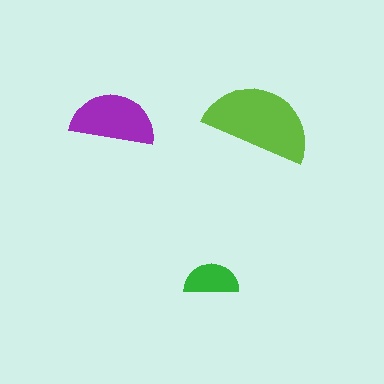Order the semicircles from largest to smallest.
the lime one, the purple one, the green one.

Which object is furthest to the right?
The lime semicircle is rightmost.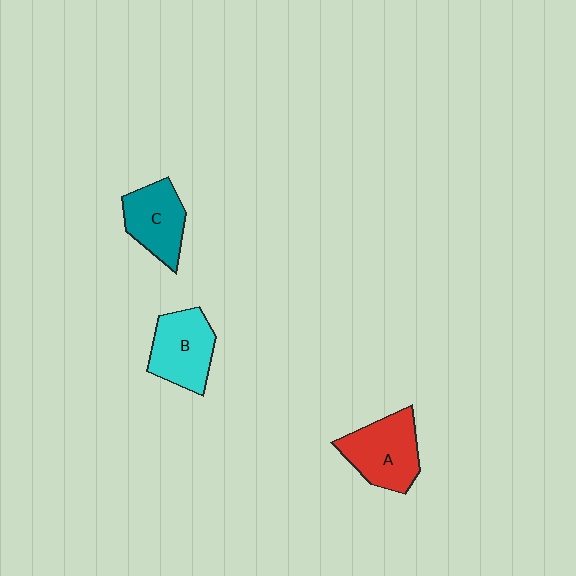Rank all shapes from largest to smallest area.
From largest to smallest: A (red), B (cyan), C (teal).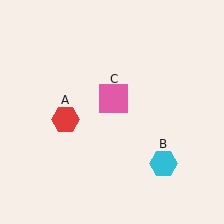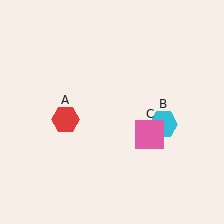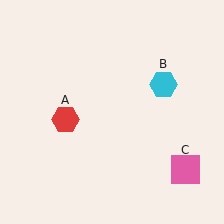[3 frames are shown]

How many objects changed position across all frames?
2 objects changed position: cyan hexagon (object B), pink square (object C).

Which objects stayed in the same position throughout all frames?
Red hexagon (object A) remained stationary.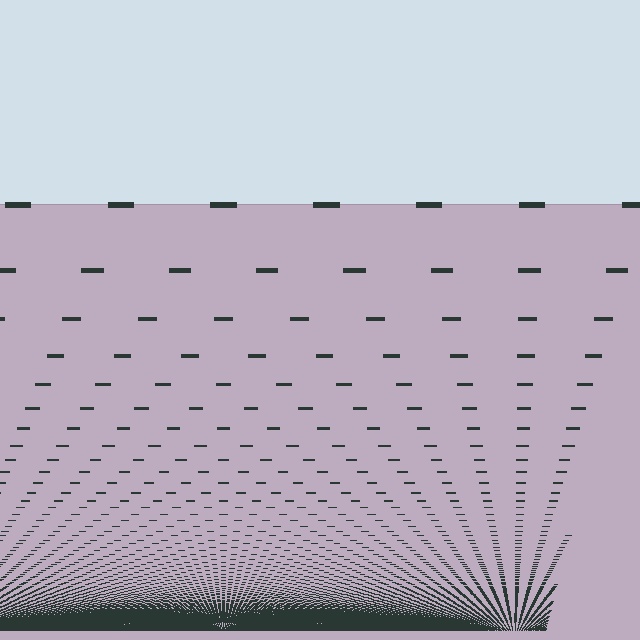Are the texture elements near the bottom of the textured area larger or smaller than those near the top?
Smaller. The gradient is inverted — elements near the bottom are smaller and denser.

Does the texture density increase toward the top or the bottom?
Density increases toward the bottom.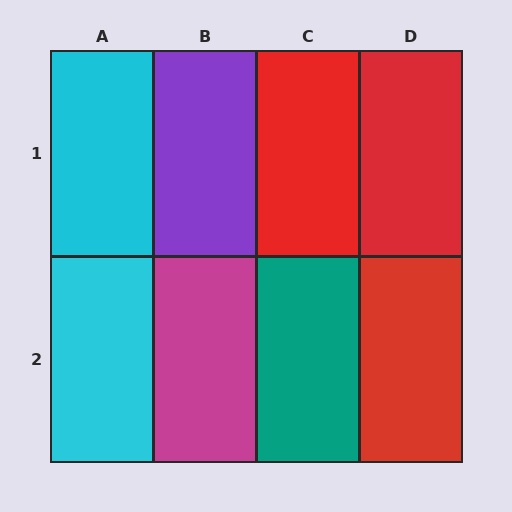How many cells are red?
3 cells are red.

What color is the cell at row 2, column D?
Red.